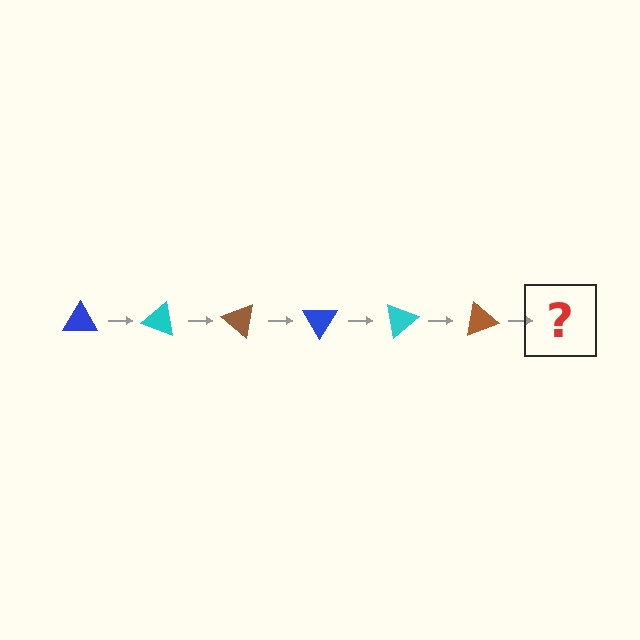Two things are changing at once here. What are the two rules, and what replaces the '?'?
The two rules are that it rotates 20 degrees each step and the color cycles through blue, cyan, and brown. The '?' should be a blue triangle, rotated 120 degrees from the start.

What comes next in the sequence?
The next element should be a blue triangle, rotated 120 degrees from the start.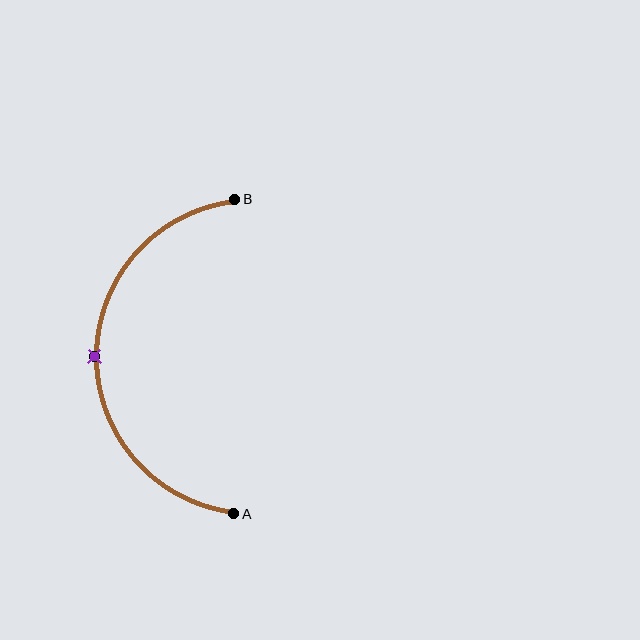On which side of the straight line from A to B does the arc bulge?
The arc bulges to the left of the straight line connecting A and B.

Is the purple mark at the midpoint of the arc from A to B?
Yes. The purple mark lies on the arc at equal arc-length from both A and B — it is the arc midpoint.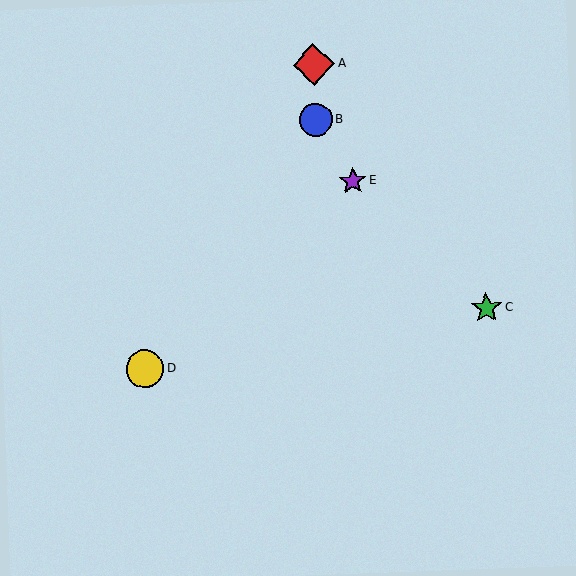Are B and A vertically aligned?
Yes, both are at x≈316.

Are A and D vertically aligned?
No, A is at x≈314 and D is at x≈145.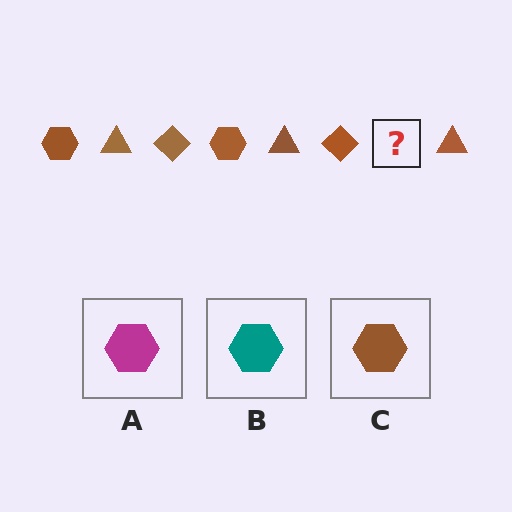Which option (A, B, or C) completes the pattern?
C.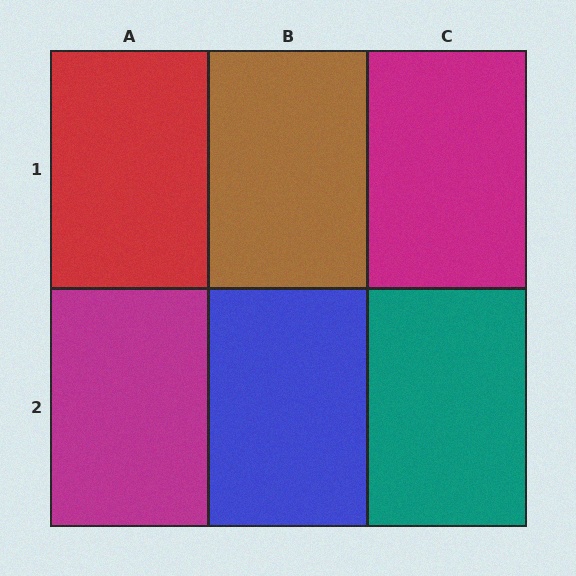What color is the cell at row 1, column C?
Magenta.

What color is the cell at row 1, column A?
Red.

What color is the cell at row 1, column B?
Brown.